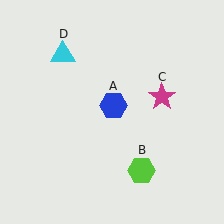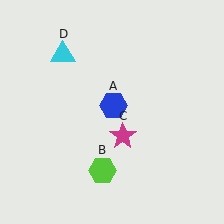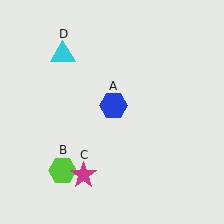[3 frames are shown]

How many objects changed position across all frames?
2 objects changed position: lime hexagon (object B), magenta star (object C).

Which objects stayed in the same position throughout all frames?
Blue hexagon (object A) and cyan triangle (object D) remained stationary.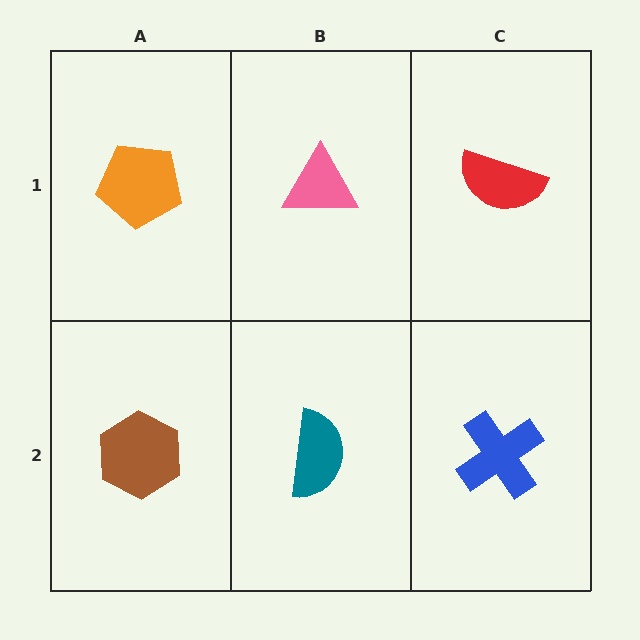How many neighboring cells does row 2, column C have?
2.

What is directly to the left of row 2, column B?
A brown hexagon.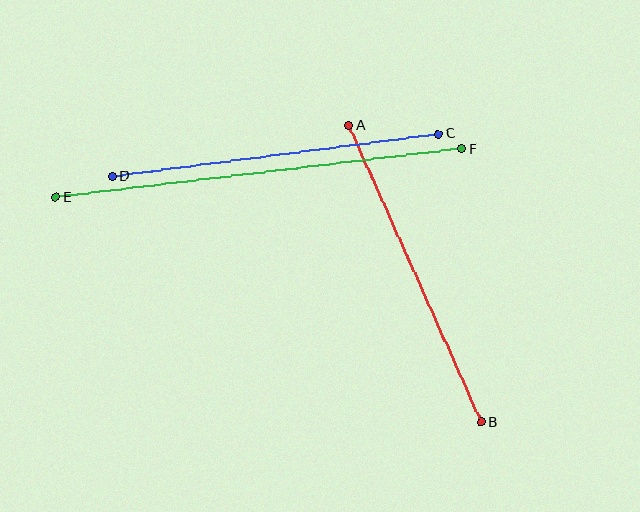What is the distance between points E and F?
The distance is approximately 409 pixels.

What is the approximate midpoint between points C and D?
The midpoint is at approximately (275, 155) pixels.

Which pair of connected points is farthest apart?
Points E and F are farthest apart.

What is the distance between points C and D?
The distance is approximately 329 pixels.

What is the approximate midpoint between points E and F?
The midpoint is at approximately (259, 173) pixels.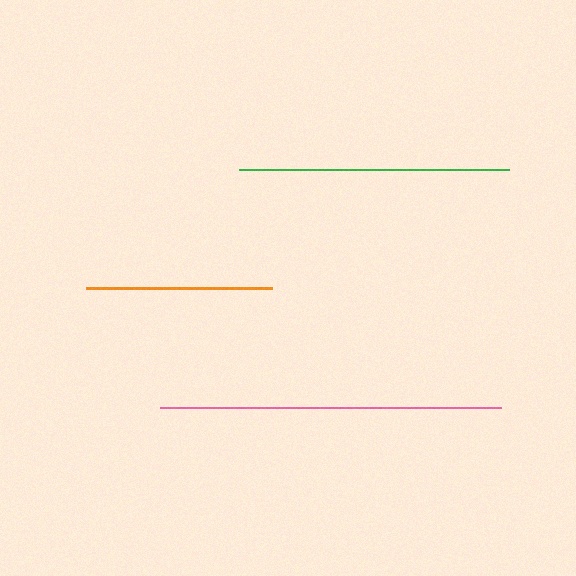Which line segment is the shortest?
The orange line is the shortest at approximately 186 pixels.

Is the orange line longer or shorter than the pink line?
The pink line is longer than the orange line.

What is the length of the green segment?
The green segment is approximately 270 pixels long.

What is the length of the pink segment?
The pink segment is approximately 341 pixels long.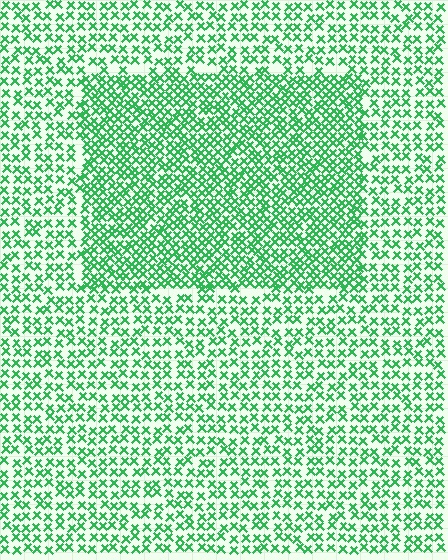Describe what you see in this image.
The image contains small green elements arranged at two different densities. A rectangle-shaped region is visible where the elements are more densely packed than the surrounding area.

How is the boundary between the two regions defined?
The boundary is defined by a change in element density (approximately 1.7x ratio). All elements are the same color, size, and shape.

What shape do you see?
I see a rectangle.